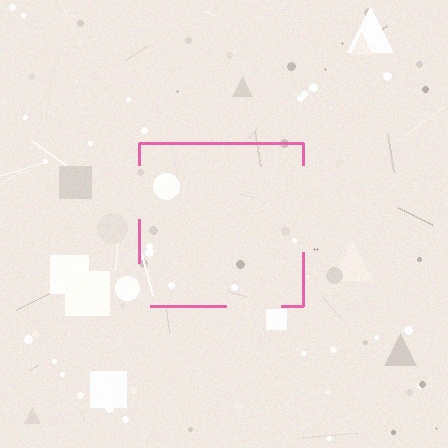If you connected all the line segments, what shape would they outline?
They would outline a square.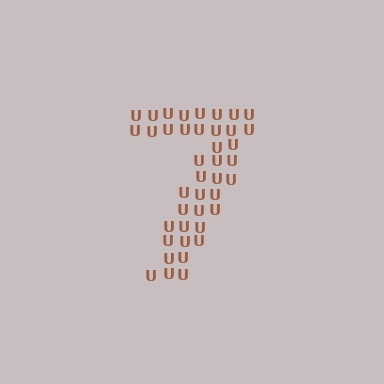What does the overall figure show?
The overall figure shows the digit 7.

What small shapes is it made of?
It is made of small letter U's.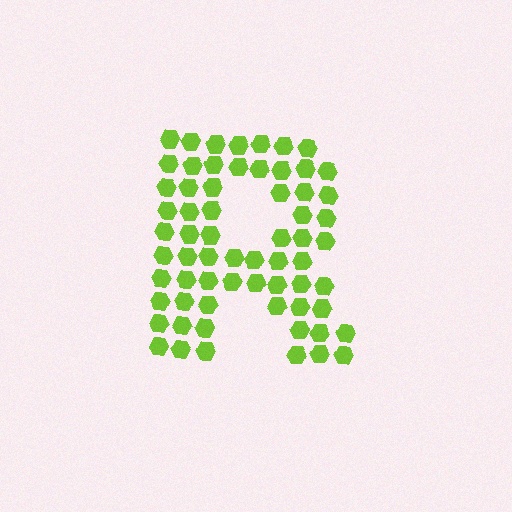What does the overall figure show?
The overall figure shows the letter R.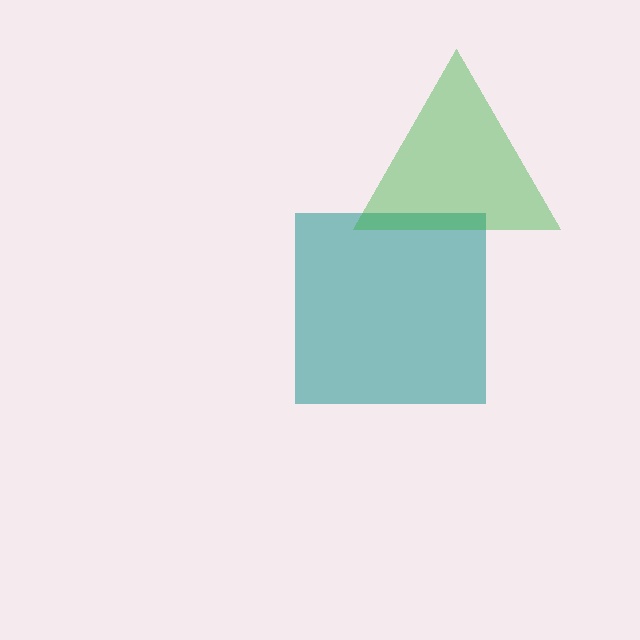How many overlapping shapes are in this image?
There are 2 overlapping shapes in the image.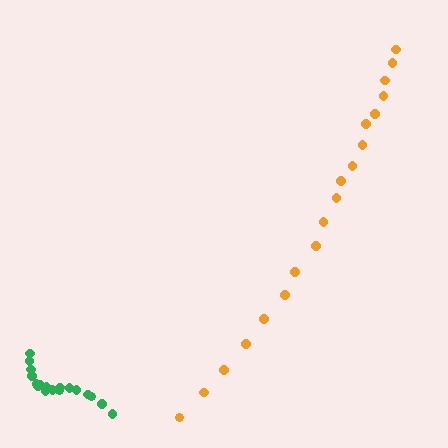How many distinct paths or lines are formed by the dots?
There are 2 distinct paths.